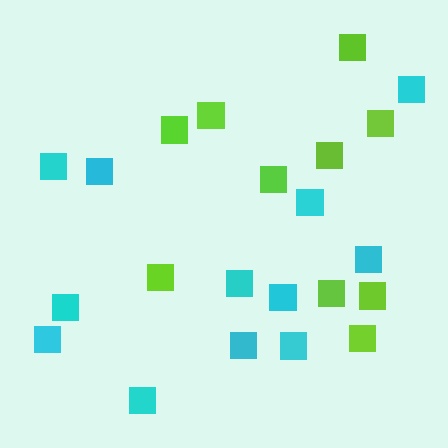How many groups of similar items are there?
There are 2 groups: one group of lime squares (10) and one group of cyan squares (12).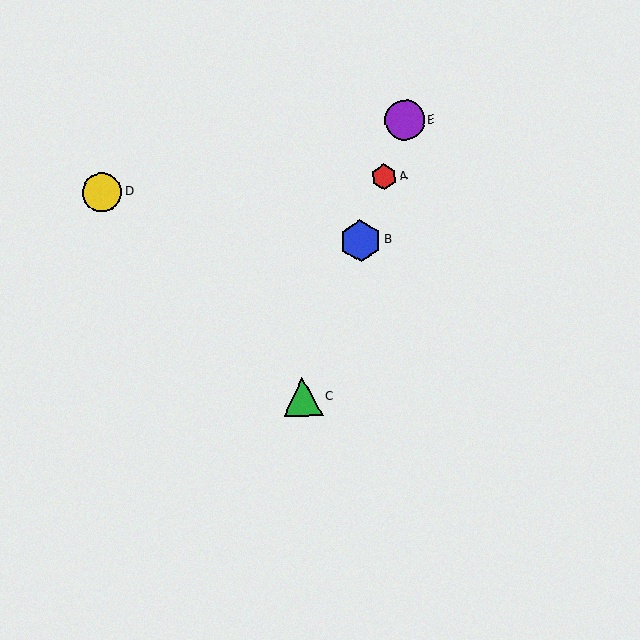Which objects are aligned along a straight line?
Objects A, B, C, E are aligned along a straight line.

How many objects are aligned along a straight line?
4 objects (A, B, C, E) are aligned along a straight line.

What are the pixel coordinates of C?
Object C is at (303, 397).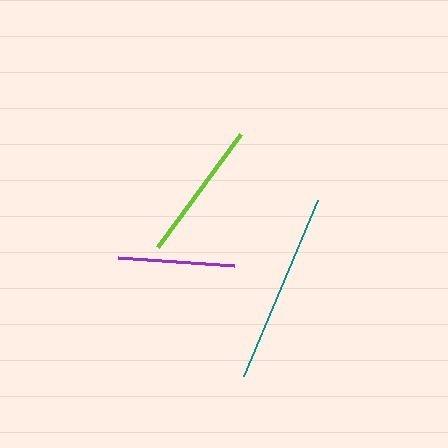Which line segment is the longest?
The teal line is the longest at approximately 191 pixels.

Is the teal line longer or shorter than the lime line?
The teal line is longer than the lime line.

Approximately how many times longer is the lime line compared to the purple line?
The lime line is approximately 1.2 times the length of the purple line.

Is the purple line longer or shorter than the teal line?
The teal line is longer than the purple line.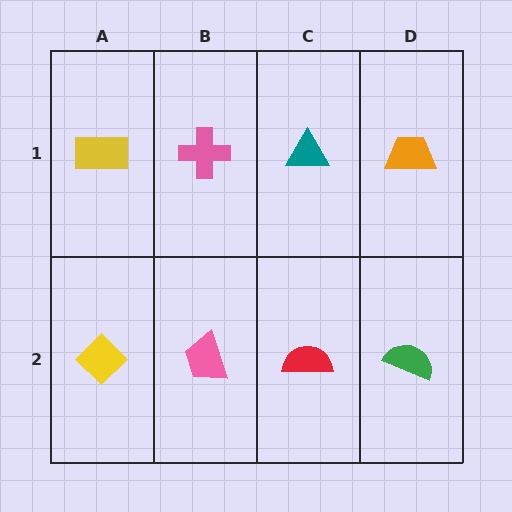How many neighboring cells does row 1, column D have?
2.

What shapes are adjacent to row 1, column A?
A yellow diamond (row 2, column A), a pink cross (row 1, column B).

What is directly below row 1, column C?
A red semicircle.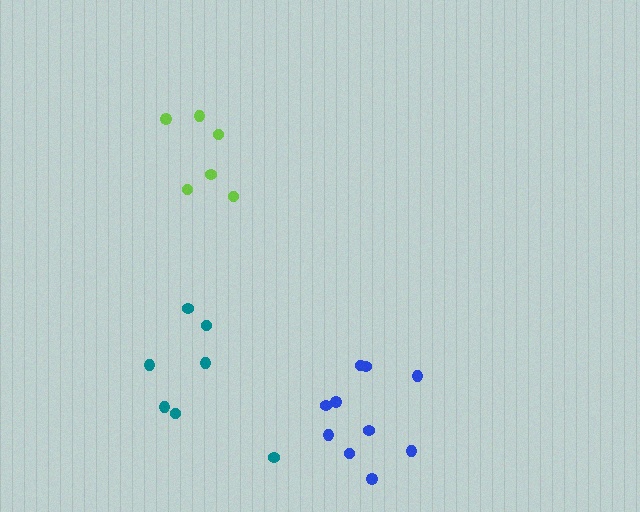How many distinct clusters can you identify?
There are 3 distinct clusters.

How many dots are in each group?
Group 1: 6 dots, Group 2: 7 dots, Group 3: 10 dots (23 total).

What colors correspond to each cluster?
The clusters are colored: lime, teal, blue.